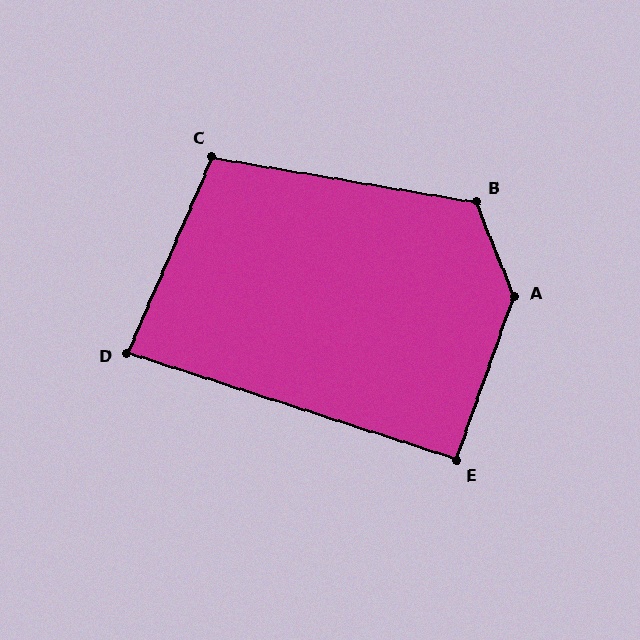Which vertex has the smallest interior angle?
D, at approximately 85 degrees.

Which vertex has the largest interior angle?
A, at approximately 139 degrees.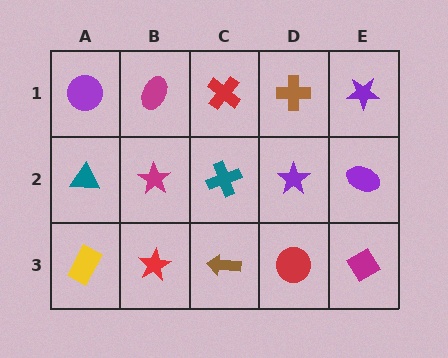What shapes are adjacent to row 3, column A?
A teal triangle (row 2, column A), a red star (row 3, column B).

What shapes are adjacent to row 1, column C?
A teal cross (row 2, column C), a magenta ellipse (row 1, column B), a brown cross (row 1, column D).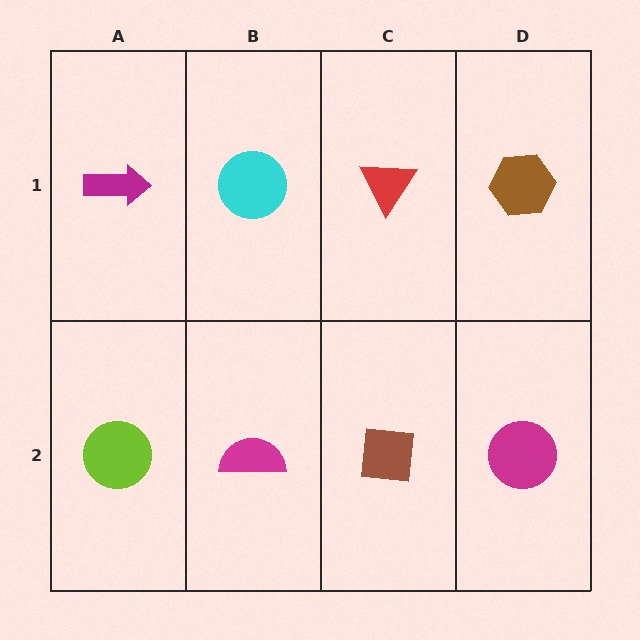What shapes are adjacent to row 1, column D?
A magenta circle (row 2, column D), a red triangle (row 1, column C).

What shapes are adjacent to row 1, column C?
A brown square (row 2, column C), a cyan circle (row 1, column B), a brown hexagon (row 1, column D).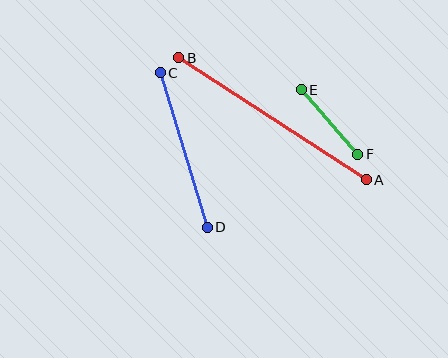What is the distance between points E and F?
The distance is approximately 86 pixels.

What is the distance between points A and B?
The distance is approximately 223 pixels.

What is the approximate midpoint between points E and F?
The midpoint is at approximately (329, 122) pixels.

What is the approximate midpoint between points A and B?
The midpoint is at approximately (272, 119) pixels.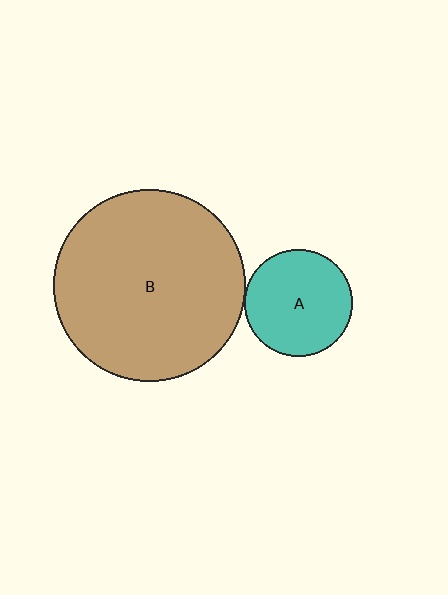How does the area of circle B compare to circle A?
Approximately 3.2 times.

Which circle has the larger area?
Circle B (brown).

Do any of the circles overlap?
No, none of the circles overlap.